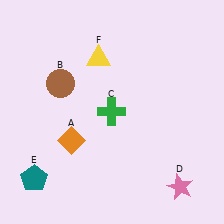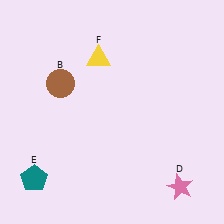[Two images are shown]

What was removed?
The orange diamond (A), the green cross (C) were removed in Image 2.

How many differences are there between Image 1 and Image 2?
There are 2 differences between the two images.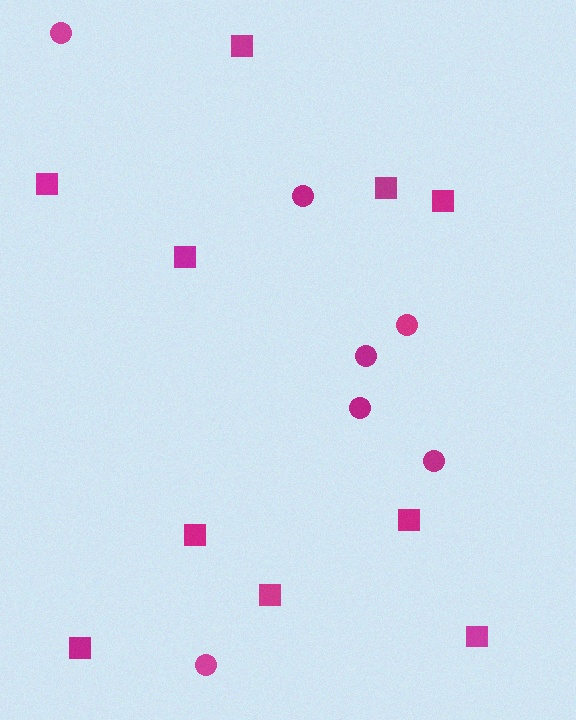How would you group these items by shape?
There are 2 groups: one group of squares (10) and one group of circles (7).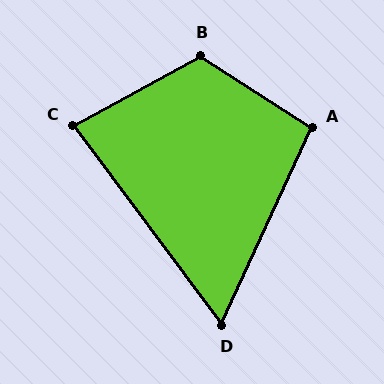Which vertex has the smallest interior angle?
D, at approximately 61 degrees.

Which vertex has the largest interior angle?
B, at approximately 119 degrees.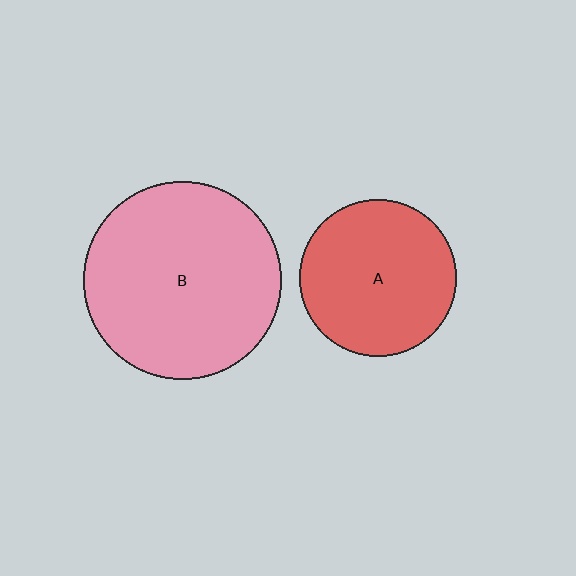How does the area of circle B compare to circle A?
Approximately 1.6 times.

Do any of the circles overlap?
No, none of the circles overlap.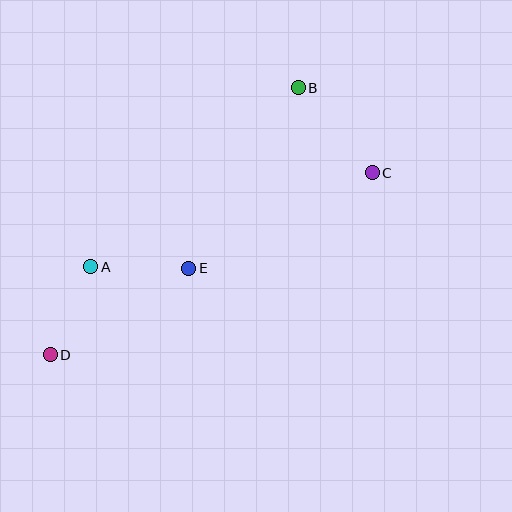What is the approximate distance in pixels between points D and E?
The distance between D and E is approximately 164 pixels.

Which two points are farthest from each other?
Points C and D are farthest from each other.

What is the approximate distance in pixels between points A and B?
The distance between A and B is approximately 274 pixels.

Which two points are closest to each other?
Points A and D are closest to each other.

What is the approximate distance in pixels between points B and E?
The distance between B and E is approximately 211 pixels.